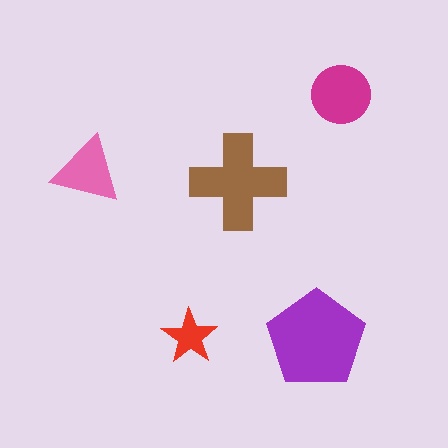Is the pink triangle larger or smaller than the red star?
Larger.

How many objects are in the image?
There are 5 objects in the image.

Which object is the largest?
The purple pentagon.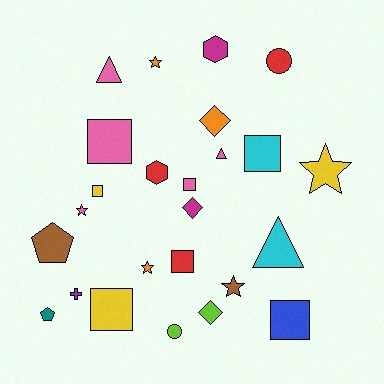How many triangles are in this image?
There are 3 triangles.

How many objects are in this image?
There are 25 objects.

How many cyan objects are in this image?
There are 2 cyan objects.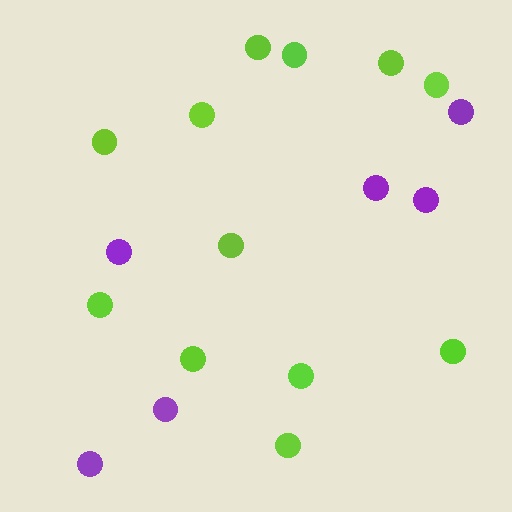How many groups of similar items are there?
There are 2 groups: one group of lime circles (12) and one group of purple circles (6).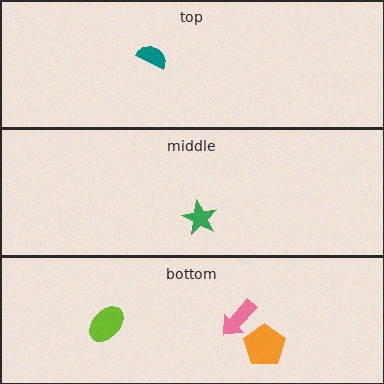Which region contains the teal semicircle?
The top region.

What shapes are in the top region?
The teal semicircle.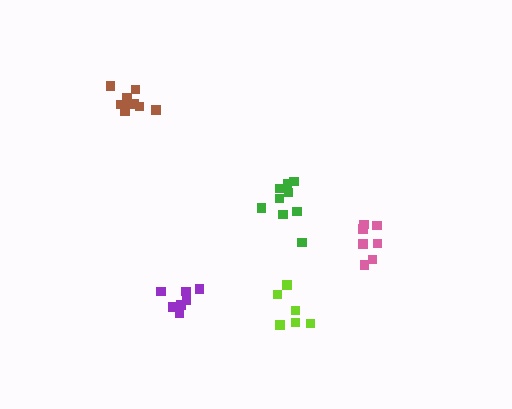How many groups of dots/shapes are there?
There are 5 groups.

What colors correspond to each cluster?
The clusters are colored: green, pink, lime, brown, purple.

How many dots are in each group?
Group 1: 9 dots, Group 2: 7 dots, Group 3: 6 dots, Group 4: 9 dots, Group 5: 7 dots (38 total).